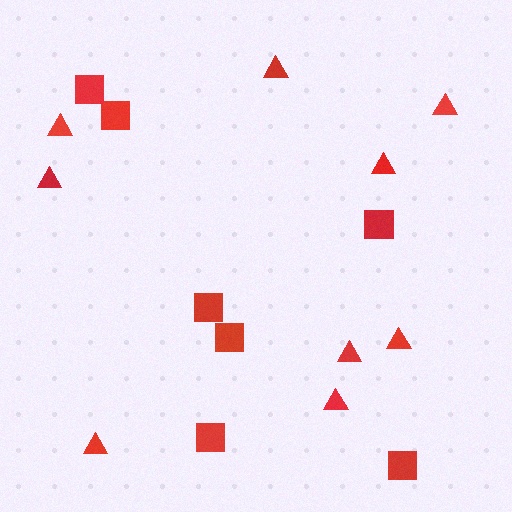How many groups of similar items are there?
There are 2 groups: one group of triangles (9) and one group of squares (7).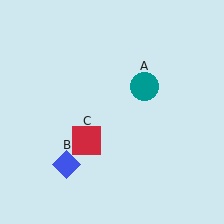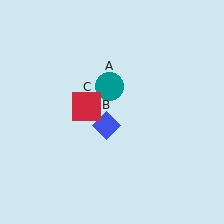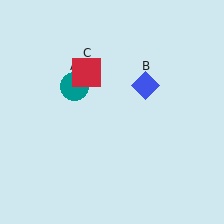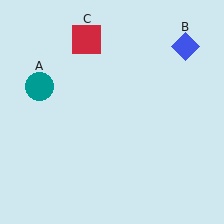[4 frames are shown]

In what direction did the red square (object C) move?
The red square (object C) moved up.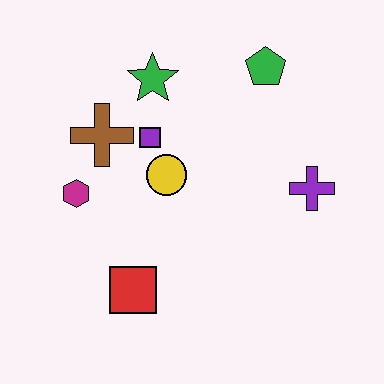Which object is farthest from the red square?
The green pentagon is farthest from the red square.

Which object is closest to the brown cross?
The purple square is closest to the brown cross.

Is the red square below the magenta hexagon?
Yes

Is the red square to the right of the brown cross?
Yes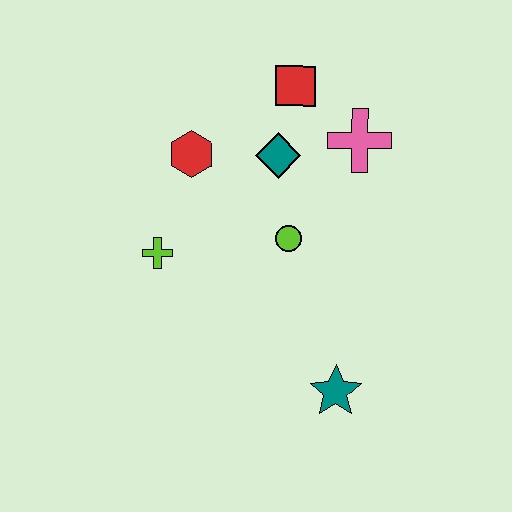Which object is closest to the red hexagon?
The teal diamond is closest to the red hexagon.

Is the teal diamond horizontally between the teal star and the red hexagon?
Yes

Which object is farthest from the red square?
The teal star is farthest from the red square.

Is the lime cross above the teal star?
Yes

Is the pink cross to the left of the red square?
No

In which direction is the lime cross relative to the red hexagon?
The lime cross is below the red hexagon.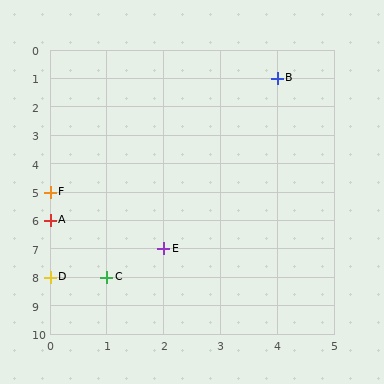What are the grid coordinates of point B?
Point B is at grid coordinates (4, 1).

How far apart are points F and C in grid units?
Points F and C are 1 column and 3 rows apart (about 3.2 grid units diagonally).